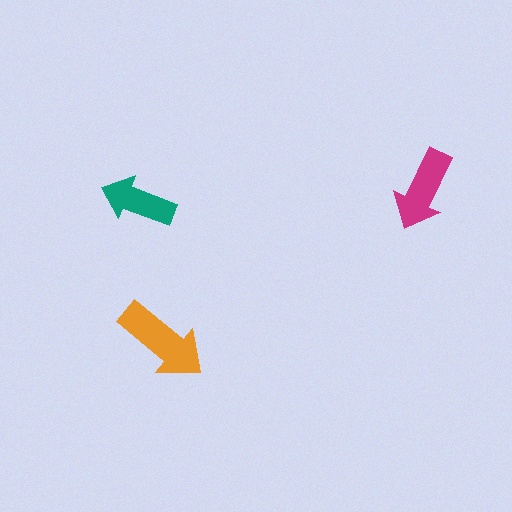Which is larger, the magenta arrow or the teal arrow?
The magenta one.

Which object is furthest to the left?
The teal arrow is leftmost.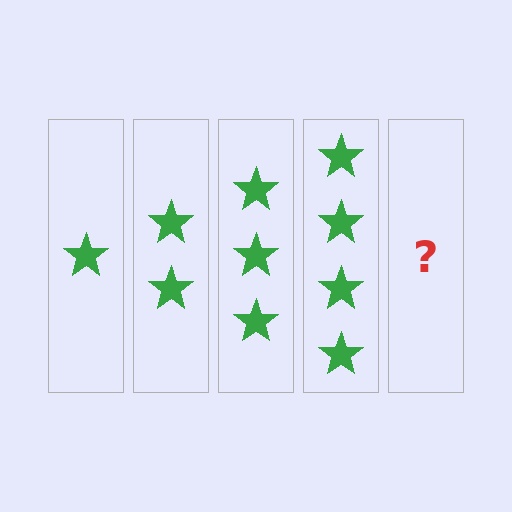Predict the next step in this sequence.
The next step is 5 stars.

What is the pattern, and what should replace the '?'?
The pattern is that each step adds one more star. The '?' should be 5 stars.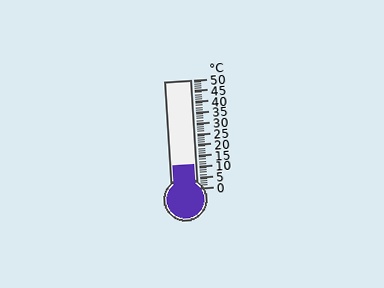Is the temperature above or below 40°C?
The temperature is below 40°C.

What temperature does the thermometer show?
The thermometer shows approximately 11°C.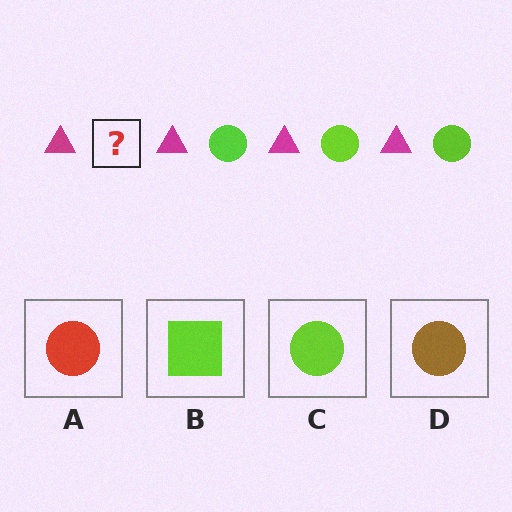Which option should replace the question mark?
Option C.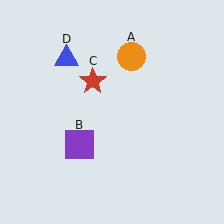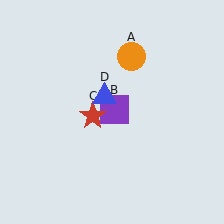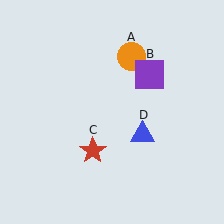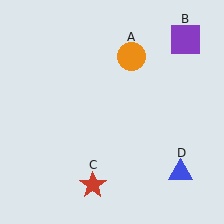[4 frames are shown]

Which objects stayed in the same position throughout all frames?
Orange circle (object A) remained stationary.